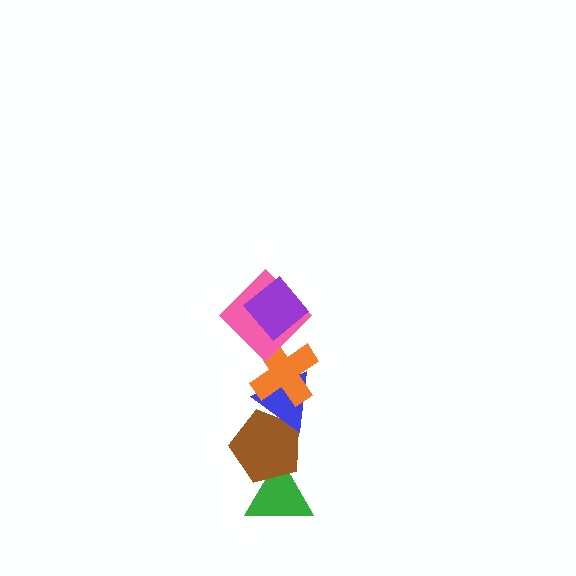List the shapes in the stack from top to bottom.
From top to bottom: the purple diamond, the pink diamond, the orange cross, the blue triangle, the brown pentagon, the green triangle.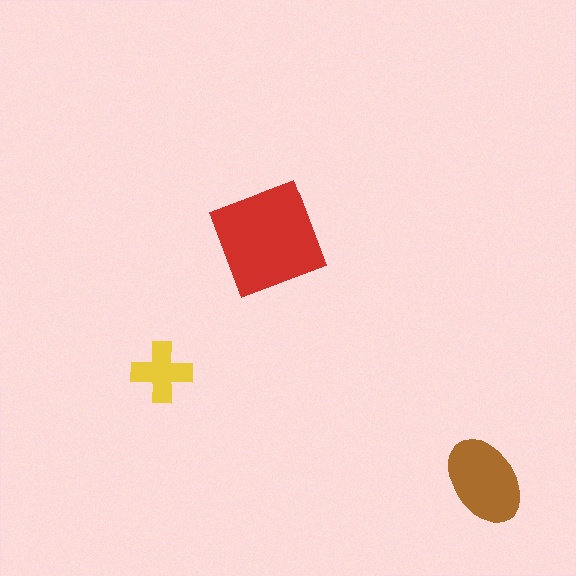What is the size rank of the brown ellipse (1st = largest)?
2nd.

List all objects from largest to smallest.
The red diamond, the brown ellipse, the yellow cross.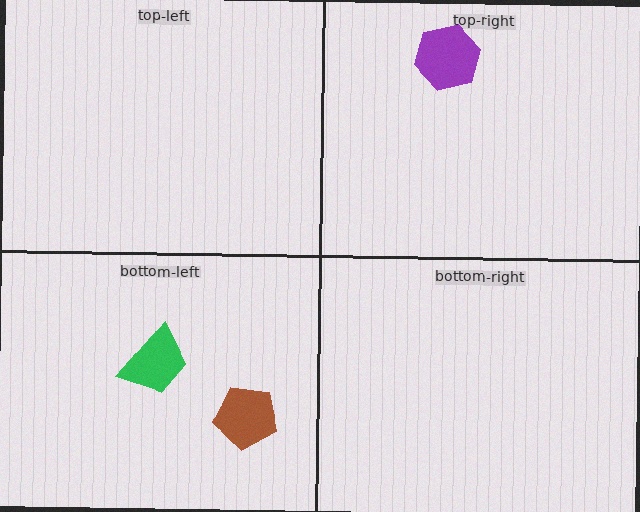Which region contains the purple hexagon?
The top-right region.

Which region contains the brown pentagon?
The bottom-left region.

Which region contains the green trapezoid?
The bottom-left region.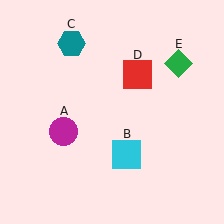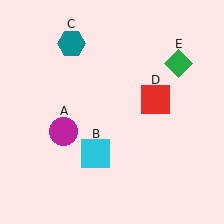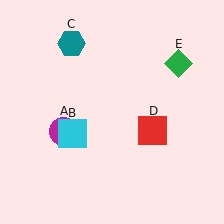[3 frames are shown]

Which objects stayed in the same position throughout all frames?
Magenta circle (object A) and teal hexagon (object C) and green diamond (object E) remained stationary.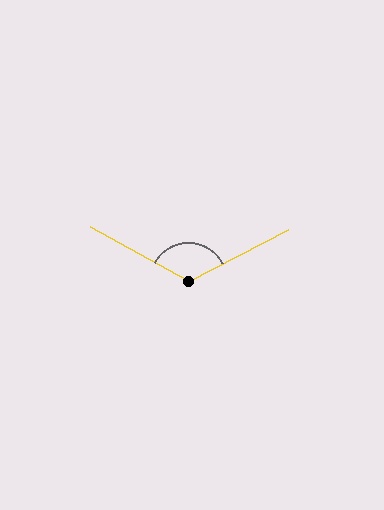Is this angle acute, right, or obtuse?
It is obtuse.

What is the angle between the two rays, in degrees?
Approximately 124 degrees.